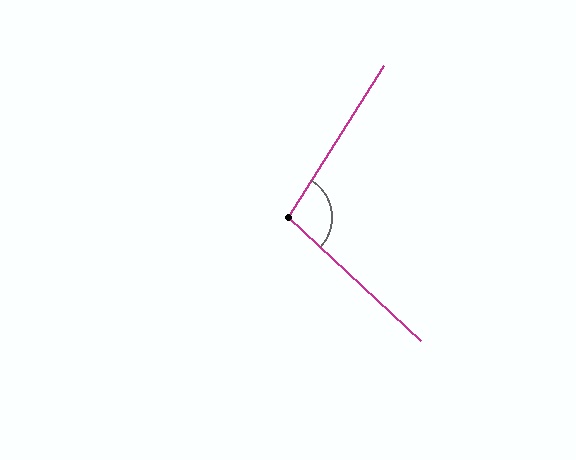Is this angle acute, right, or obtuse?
It is obtuse.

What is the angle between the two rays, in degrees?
Approximately 100 degrees.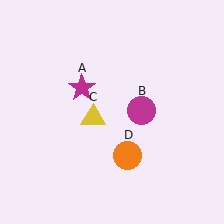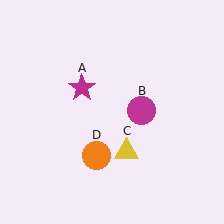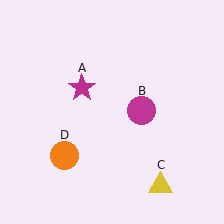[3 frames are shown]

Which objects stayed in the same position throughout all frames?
Magenta star (object A) and magenta circle (object B) remained stationary.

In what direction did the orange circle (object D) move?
The orange circle (object D) moved left.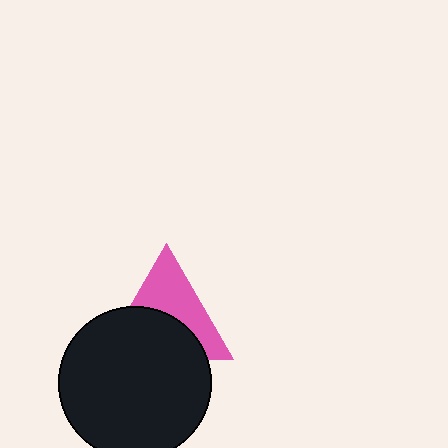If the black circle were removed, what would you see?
You would see the complete pink triangle.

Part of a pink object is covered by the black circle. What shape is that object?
It is a triangle.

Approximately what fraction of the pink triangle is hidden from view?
Roughly 50% of the pink triangle is hidden behind the black circle.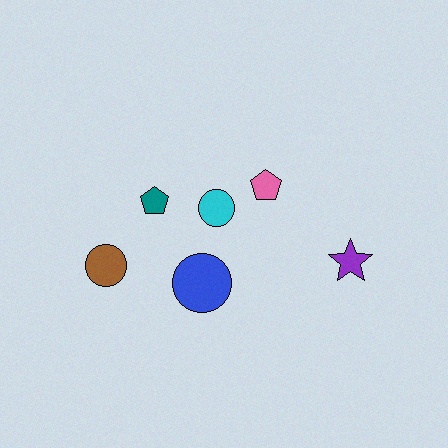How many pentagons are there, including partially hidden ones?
There are 2 pentagons.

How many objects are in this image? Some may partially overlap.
There are 6 objects.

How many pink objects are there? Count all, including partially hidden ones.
There is 1 pink object.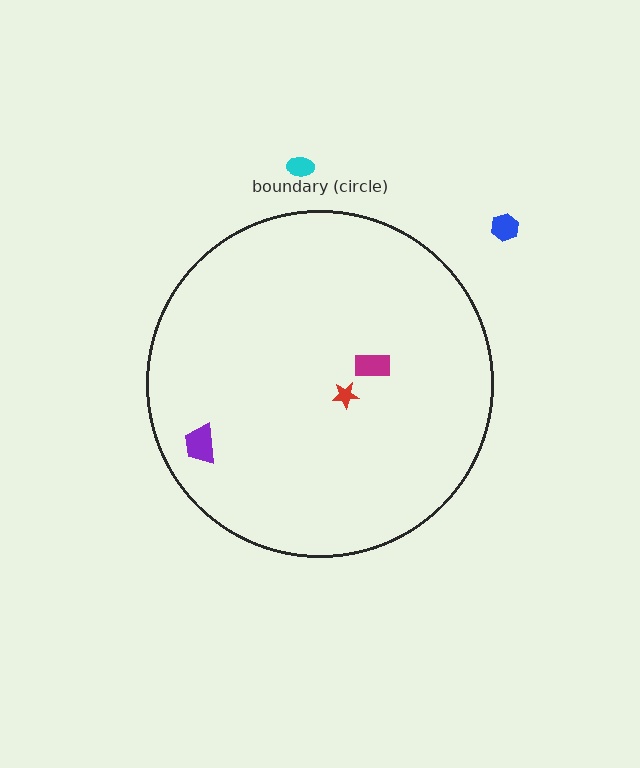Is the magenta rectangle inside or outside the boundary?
Inside.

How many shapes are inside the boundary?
3 inside, 2 outside.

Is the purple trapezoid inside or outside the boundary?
Inside.